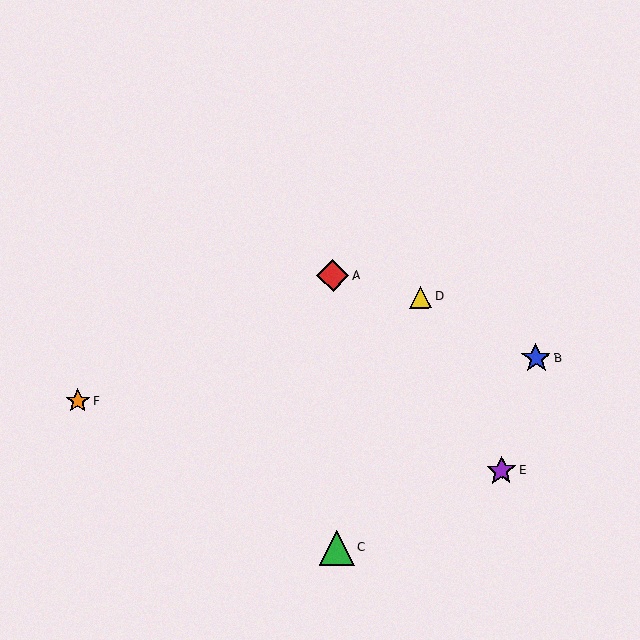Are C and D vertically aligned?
No, C is at x≈337 and D is at x≈420.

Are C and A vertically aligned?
Yes, both are at x≈337.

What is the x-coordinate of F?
Object F is at x≈78.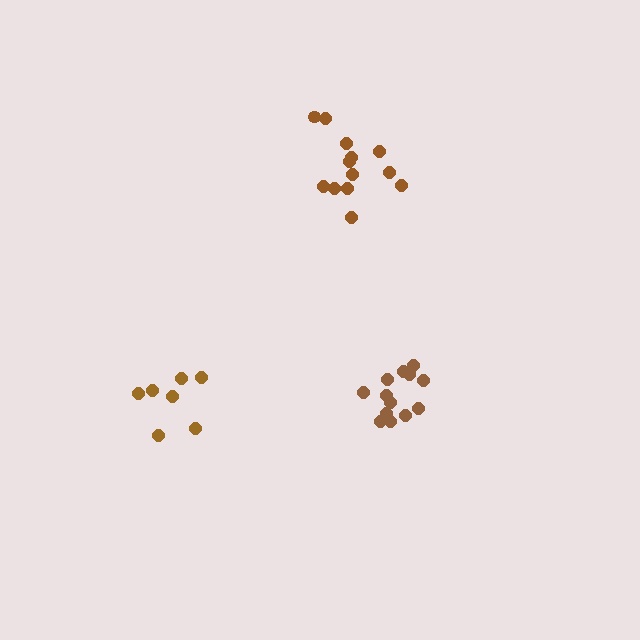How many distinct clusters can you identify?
There are 3 distinct clusters.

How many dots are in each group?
Group 1: 13 dots, Group 2: 13 dots, Group 3: 7 dots (33 total).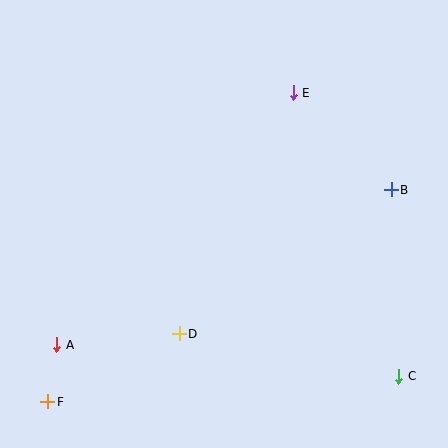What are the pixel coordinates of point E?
Point E is at (293, 93).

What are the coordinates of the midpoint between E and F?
The midpoint between E and F is at (170, 247).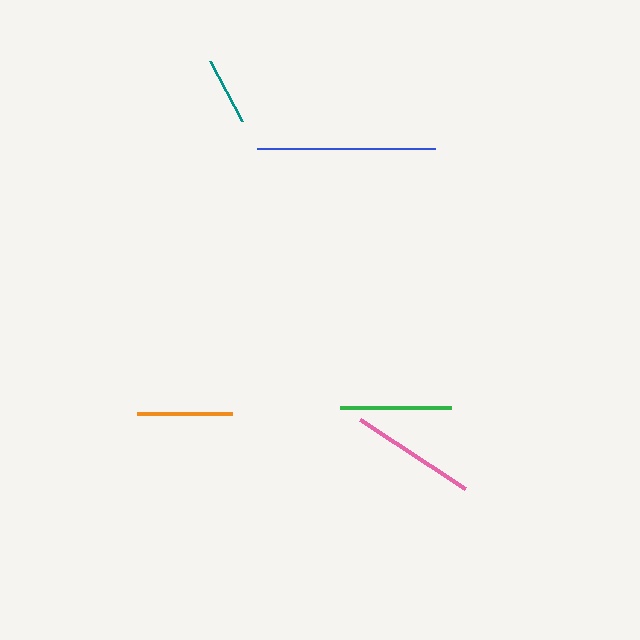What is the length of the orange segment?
The orange segment is approximately 95 pixels long.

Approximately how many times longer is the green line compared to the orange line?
The green line is approximately 1.2 times the length of the orange line.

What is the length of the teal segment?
The teal segment is approximately 67 pixels long.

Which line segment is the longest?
The blue line is the longest at approximately 177 pixels.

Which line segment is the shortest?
The teal line is the shortest at approximately 67 pixels.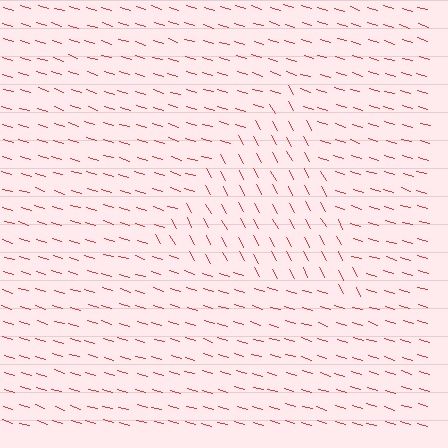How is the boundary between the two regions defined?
The boundary is defined purely by a change in line orientation (approximately 45 degrees difference). All lines are the same color and thickness.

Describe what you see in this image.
The image is filled with small red line segments. A triangle region in the image has lines oriented differently from the surrounding lines, creating a visible texture boundary.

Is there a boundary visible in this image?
Yes, there is a texture boundary formed by a change in line orientation.